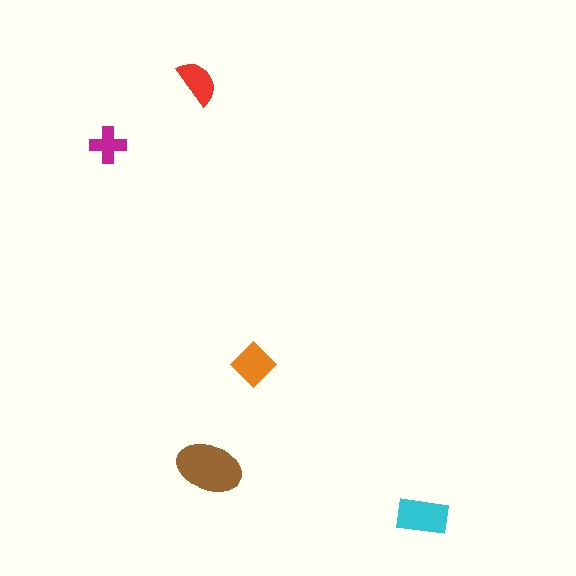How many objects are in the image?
There are 5 objects in the image.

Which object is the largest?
The brown ellipse.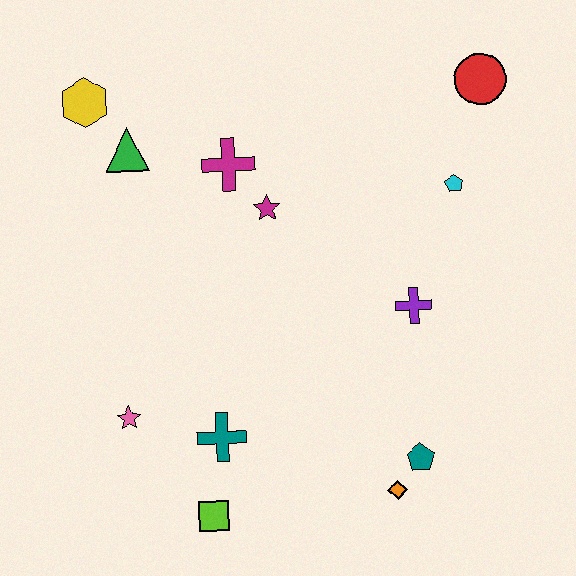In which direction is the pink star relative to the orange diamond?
The pink star is to the left of the orange diamond.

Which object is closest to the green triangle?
The yellow hexagon is closest to the green triangle.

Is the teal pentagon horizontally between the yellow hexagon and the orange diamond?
No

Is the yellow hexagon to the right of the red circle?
No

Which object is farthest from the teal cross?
The red circle is farthest from the teal cross.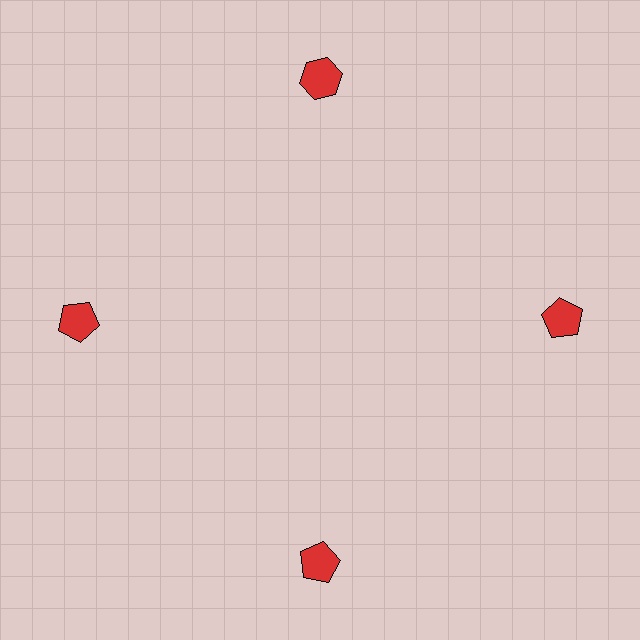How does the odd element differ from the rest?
It has a different shape: hexagon instead of pentagon.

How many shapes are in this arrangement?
There are 4 shapes arranged in a ring pattern.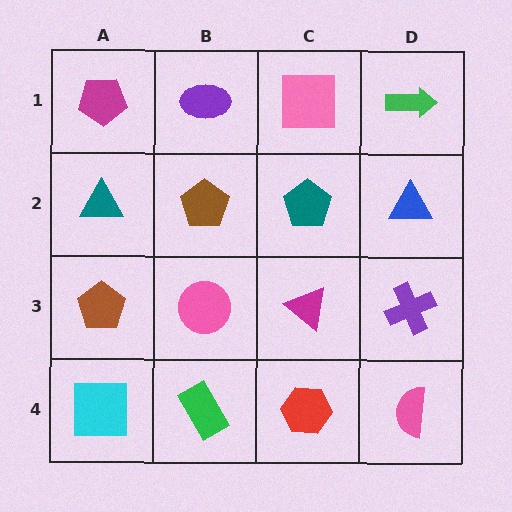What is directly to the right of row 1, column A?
A purple ellipse.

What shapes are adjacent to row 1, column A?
A teal triangle (row 2, column A), a purple ellipse (row 1, column B).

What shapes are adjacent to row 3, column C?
A teal pentagon (row 2, column C), a red hexagon (row 4, column C), a pink circle (row 3, column B), a purple cross (row 3, column D).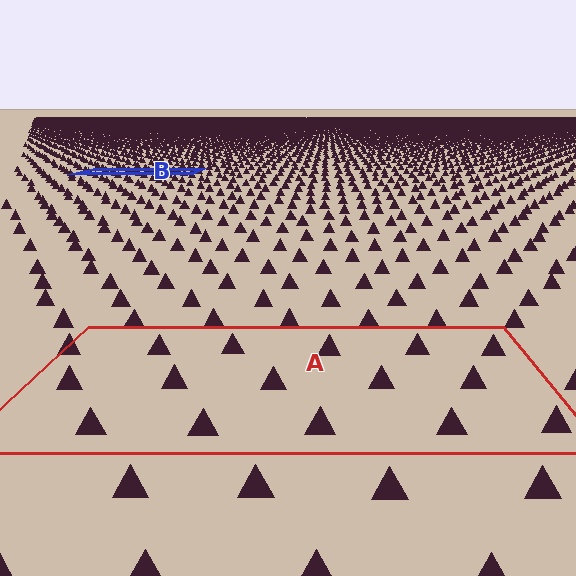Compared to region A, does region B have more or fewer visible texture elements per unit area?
Region B has more texture elements per unit area — they are packed more densely because it is farther away.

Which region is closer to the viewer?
Region A is closer. The texture elements there are larger and more spread out.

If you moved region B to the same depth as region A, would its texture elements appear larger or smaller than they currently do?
They would appear larger. At a closer depth, the same texture elements are projected at a bigger on-screen size.